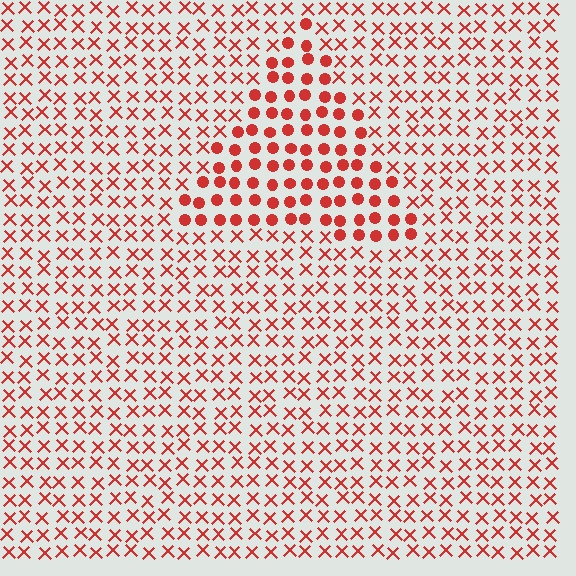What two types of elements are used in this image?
The image uses circles inside the triangle region and X marks outside it.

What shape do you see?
I see a triangle.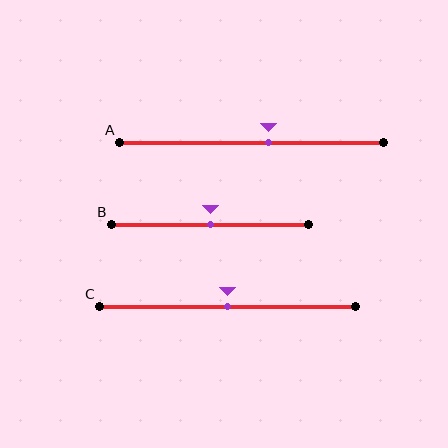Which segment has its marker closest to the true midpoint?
Segment B has its marker closest to the true midpoint.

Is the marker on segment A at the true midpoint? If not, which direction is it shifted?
No, the marker on segment A is shifted to the right by about 6% of the segment length.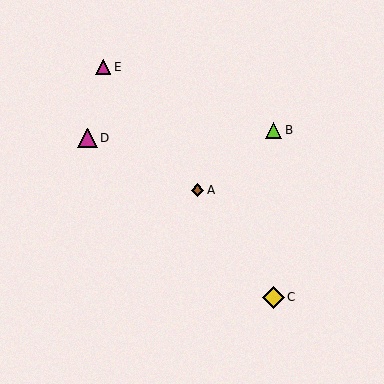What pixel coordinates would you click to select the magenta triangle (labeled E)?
Click at (103, 67) to select the magenta triangle E.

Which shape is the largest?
The yellow diamond (labeled C) is the largest.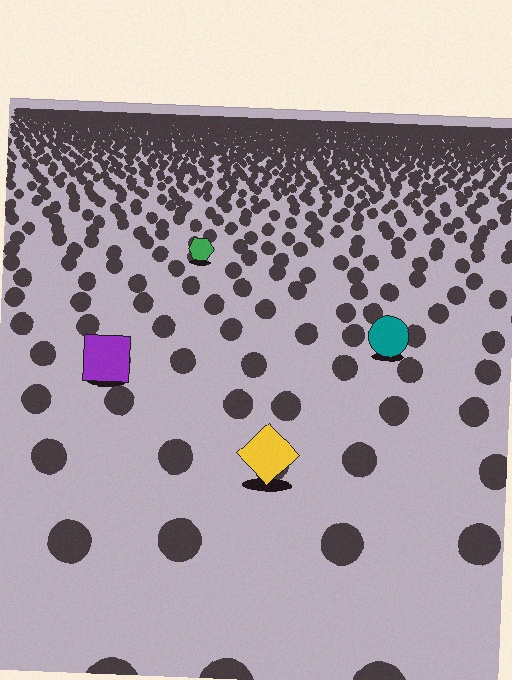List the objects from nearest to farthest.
From nearest to farthest: the yellow diamond, the purple square, the teal circle, the green hexagon.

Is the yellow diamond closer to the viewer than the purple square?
Yes. The yellow diamond is closer — you can tell from the texture gradient: the ground texture is coarser near it.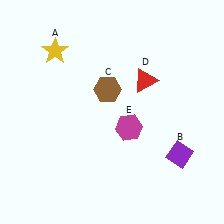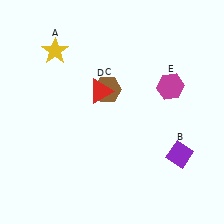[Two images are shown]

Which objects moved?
The objects that moved are: the red triangle (D), the magenta hexagon (E).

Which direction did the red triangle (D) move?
The red triangle (D) moved left.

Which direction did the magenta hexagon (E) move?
The magenta hexagon (E) moved right.